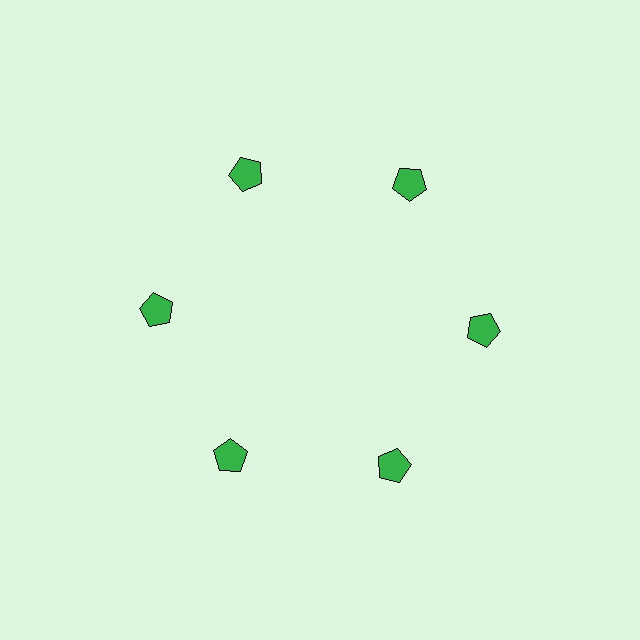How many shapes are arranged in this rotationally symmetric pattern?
There are 6 shapes, arranged in 6 groups of 1.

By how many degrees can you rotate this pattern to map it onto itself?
The pattern maps onto itself every 60 degrees of rotation.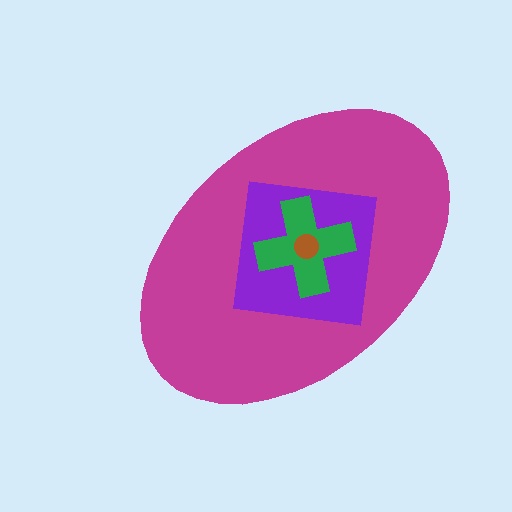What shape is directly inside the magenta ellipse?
The purple square.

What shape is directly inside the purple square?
The green cross.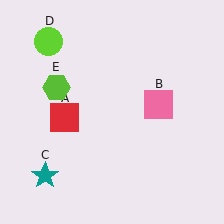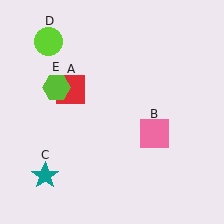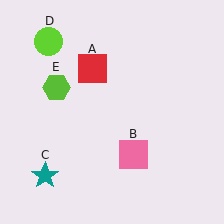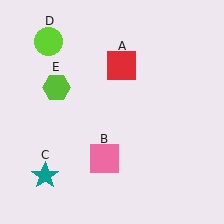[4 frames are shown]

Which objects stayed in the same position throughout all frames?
Teal star (object C) and lime circle (object D) and lime hexagon (object E) remained stationary.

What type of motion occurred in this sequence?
The red square (object A), pink square (object B) rotated clockwise around the center of the scene.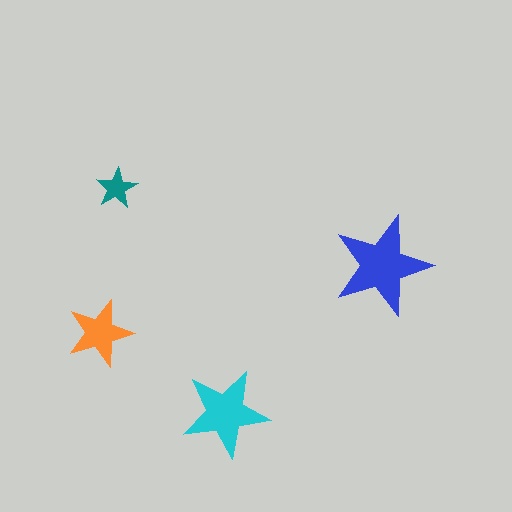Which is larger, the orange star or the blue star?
The blue one.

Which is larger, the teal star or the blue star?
The blue one.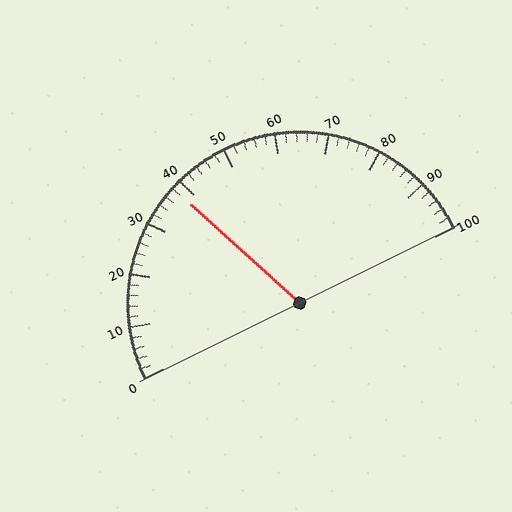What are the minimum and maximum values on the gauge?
The gauge ranges from 0 to 100.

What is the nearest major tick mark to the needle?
The nearest major tick mark is 40.